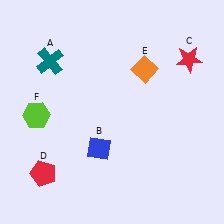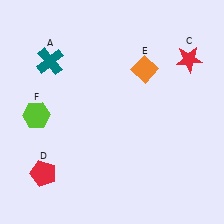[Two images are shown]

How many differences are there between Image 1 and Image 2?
There is 1 difference between the two images.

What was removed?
The blue diamond (B) was removed in Image 2.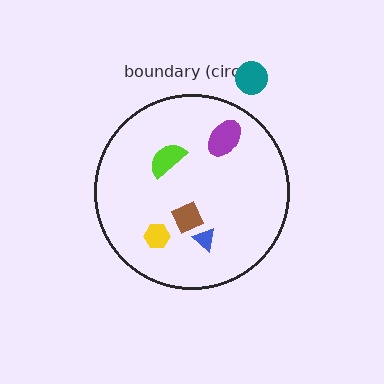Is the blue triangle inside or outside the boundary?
Inside.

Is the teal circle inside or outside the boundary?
Outside.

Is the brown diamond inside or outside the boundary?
Inside.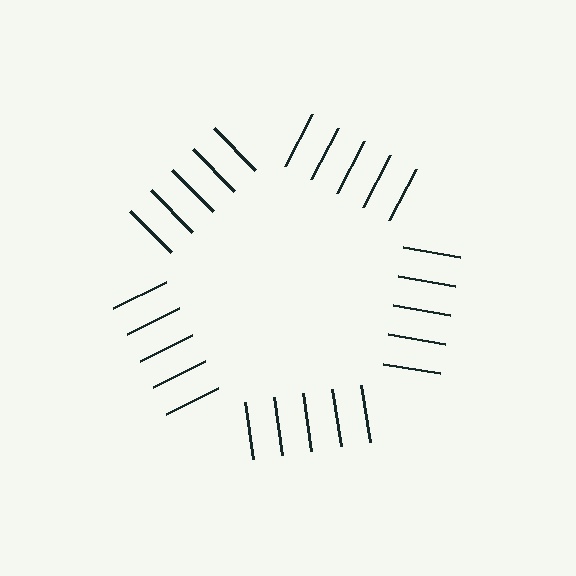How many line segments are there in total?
25 — 5 along each of the 5 edges.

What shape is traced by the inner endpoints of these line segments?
An illusory pentagon — the line segments terminate on its edges but no continuous stroke is drawn.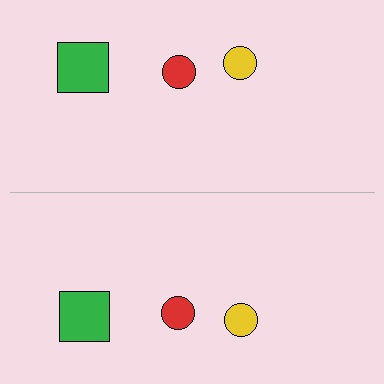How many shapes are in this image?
There are 6 shapes in this image.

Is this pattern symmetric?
Yes, this pattern has bilateral (reflection) symmetry.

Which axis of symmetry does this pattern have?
The pattern has a horizontal axis of symmetry running through the center of the image.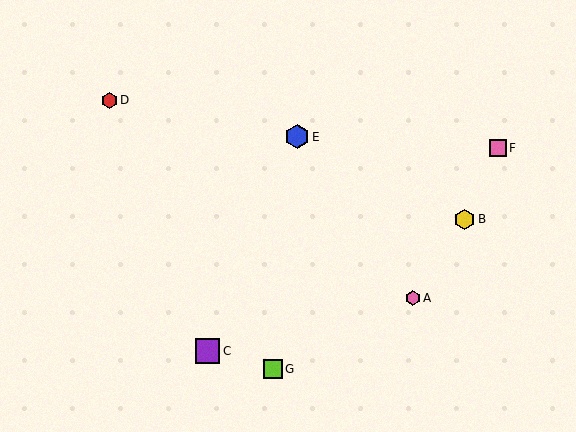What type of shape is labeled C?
Shape C is a purple square.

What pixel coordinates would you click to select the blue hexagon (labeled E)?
Click at (297, 137) to select the blue hexagon E.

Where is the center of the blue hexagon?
The center of the blue hexagon is at (297, 137).